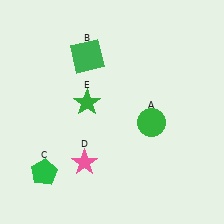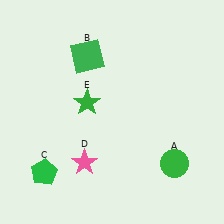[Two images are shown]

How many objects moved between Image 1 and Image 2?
1 object moved between the two images.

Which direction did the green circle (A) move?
The green circle (A) moved down.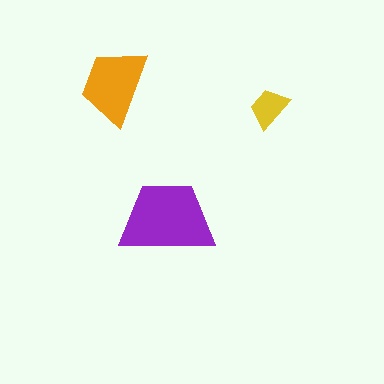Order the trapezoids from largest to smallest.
the purple one, the orange one, the yellow one.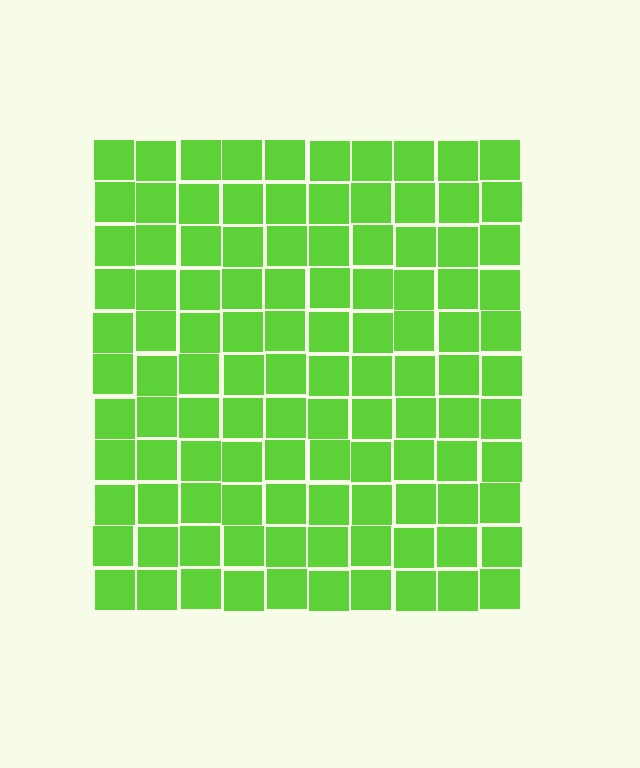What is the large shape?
The large shape is a square.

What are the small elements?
The small elements are squares.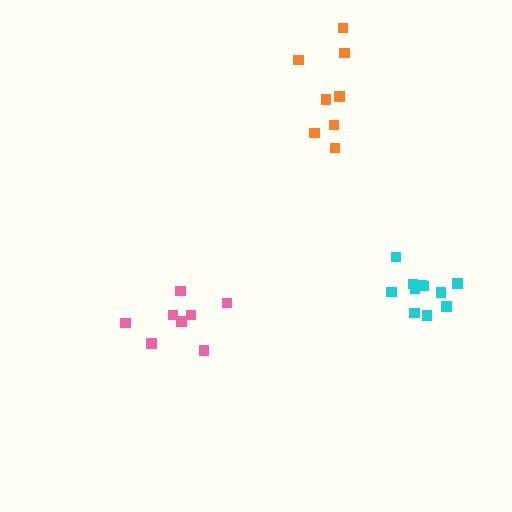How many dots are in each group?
Group 1: 8 dots, Group 2: 8 dots, Group 3: 11 dots (27 total).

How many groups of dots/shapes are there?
There are 3 groups.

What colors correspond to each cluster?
The clusters are colored: pink, orange, cyan.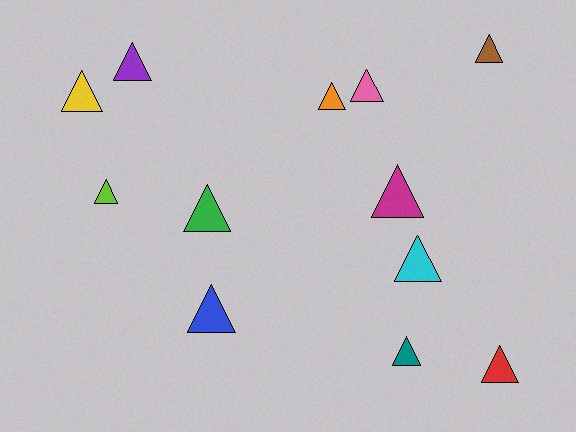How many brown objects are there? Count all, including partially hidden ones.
There is 1 brown object.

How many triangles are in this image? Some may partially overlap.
There are 12 triangles.